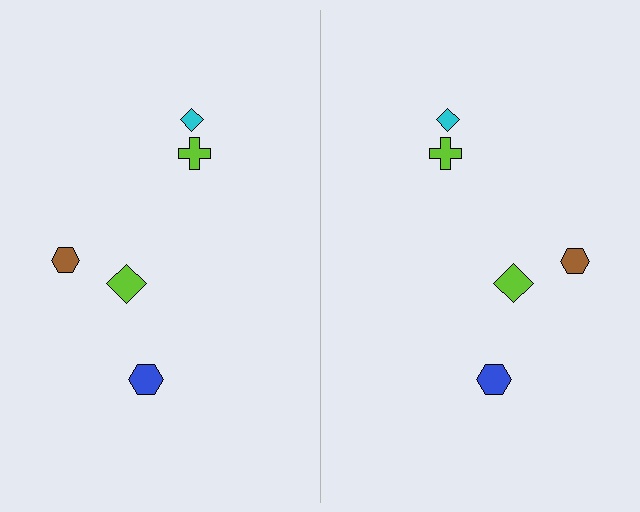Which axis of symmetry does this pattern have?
The pattern has a vertical axis of symmetry running through the center of the image.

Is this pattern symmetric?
Yes, this pattern has bilateral (reflection) symmetry.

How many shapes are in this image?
There are 10 shapes in this image.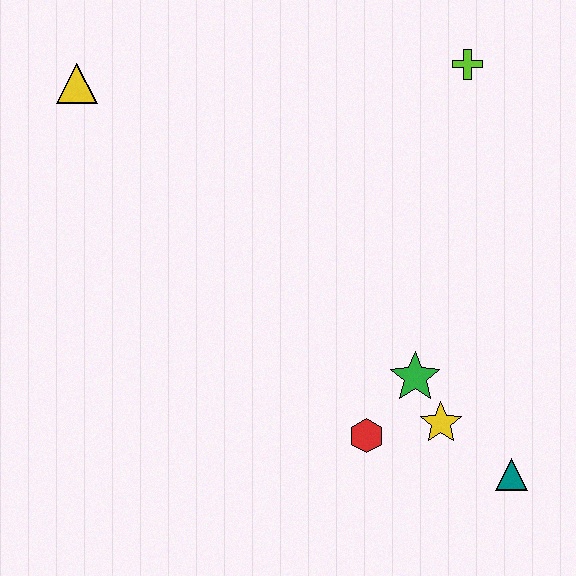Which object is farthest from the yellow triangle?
The teal triangle is farthest from the yellow triangle.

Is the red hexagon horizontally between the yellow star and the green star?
No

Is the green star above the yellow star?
Yes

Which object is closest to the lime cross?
The green star is closest to the lime cross.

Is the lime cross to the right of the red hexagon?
Yes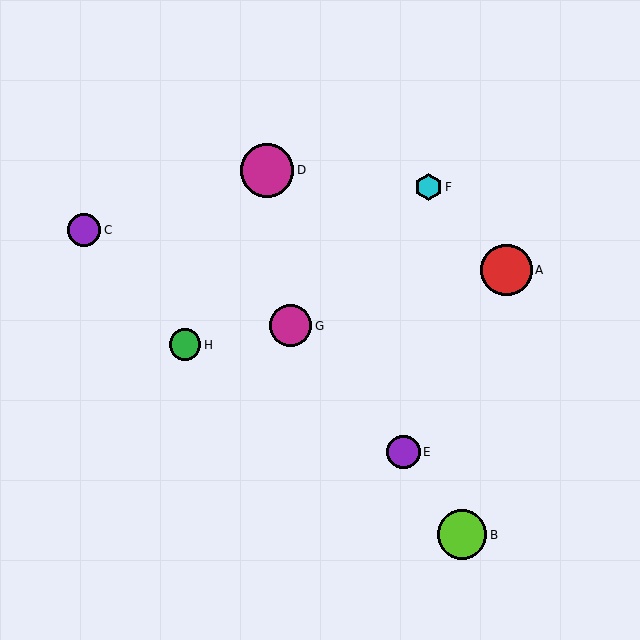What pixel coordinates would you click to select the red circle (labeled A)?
Click at (507, 270) to select the red circle A.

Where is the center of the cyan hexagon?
The center of the cyan hexagon is at (428, 187).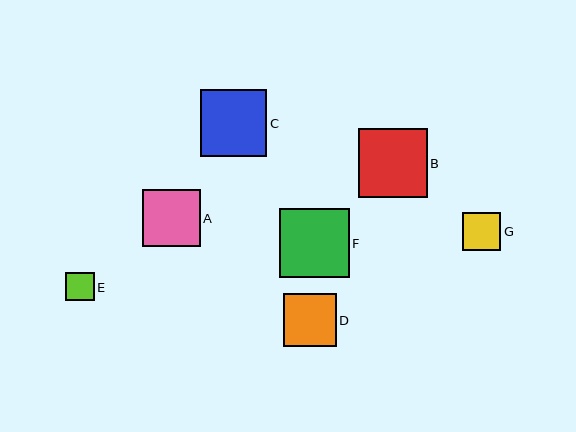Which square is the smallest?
Square E is the smallest with a size of approximately 29 pixels.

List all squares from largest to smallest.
From largest to smallest: F, B, C, A, D, G, E.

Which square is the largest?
Square F is the largest with a size of approximately 69 pixels.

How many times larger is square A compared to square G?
Square A is approximately 1.5 times the size of square G.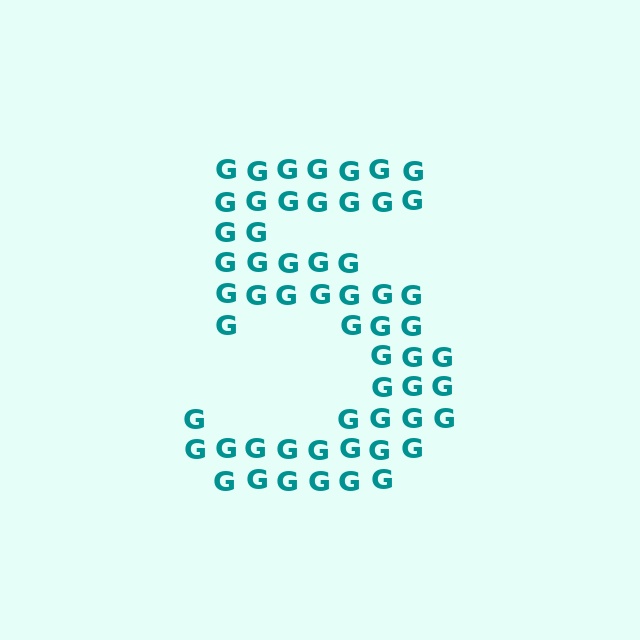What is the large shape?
The large shape is the digit 5.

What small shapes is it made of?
It is made of small letter G's.